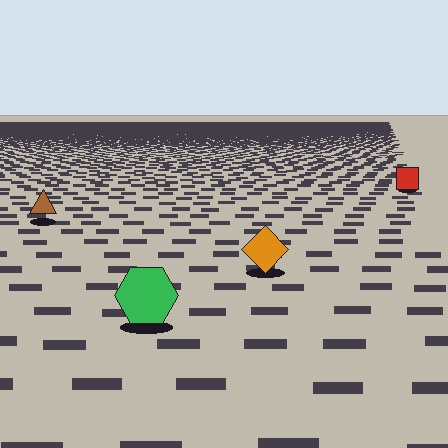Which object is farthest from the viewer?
The red square is farthest from the viewer. It appears smaller and the ground texture around it is denser.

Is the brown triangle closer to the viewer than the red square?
Yes. The brown triangle is closer — you can tell from the texture gradient: the ground texture is coarser near it.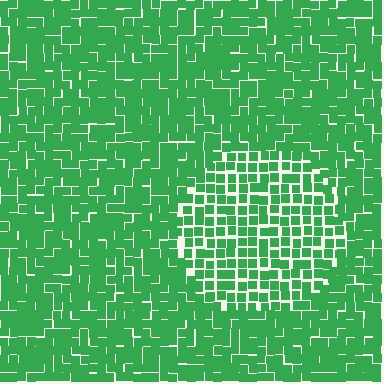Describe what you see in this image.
The image contains small green elements arranged at two different densities. A circle-shaped region is visible where the elements are less densely packed than the surrounding area.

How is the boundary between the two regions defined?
The boundary is defined by a change in element density (approximately 1.5x ratio). All elements are the same color, size, and shape.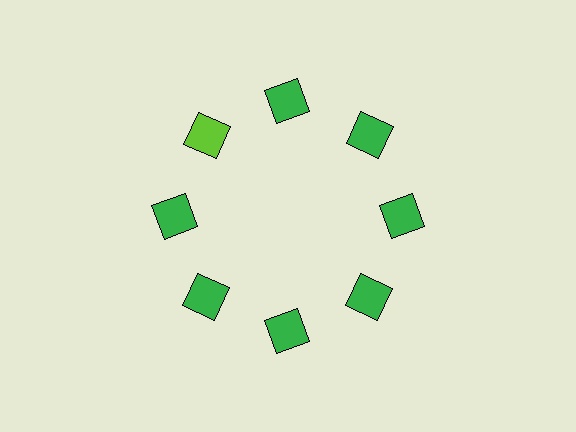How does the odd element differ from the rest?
It has a different color: lime instead of green.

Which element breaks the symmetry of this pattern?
The lime square at roughly the 10 o'clock position breaks the symmetry. All other shapes are green squares.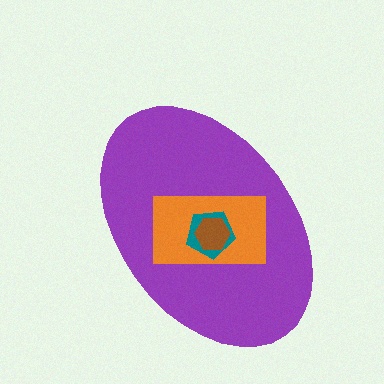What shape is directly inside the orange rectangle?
The teal pentagon.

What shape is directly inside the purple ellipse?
The orange rectangle.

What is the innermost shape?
The brown hexagon.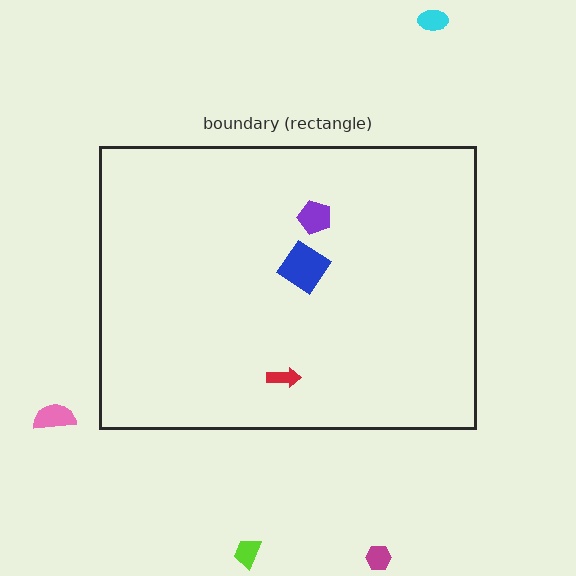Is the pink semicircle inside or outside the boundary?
Outside.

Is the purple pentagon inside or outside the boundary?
Inside.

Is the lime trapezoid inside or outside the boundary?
Outside.